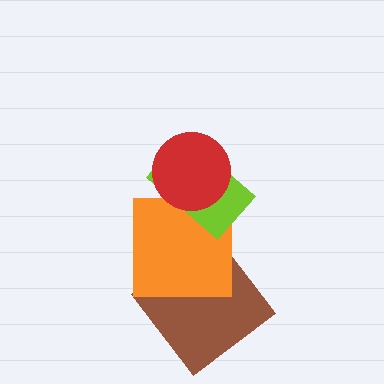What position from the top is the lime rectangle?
The lime rectangle is 2nd from the top.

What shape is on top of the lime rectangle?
The red circle is on top of the lime rectangle.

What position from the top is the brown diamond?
The brown diamond is 4th from the top.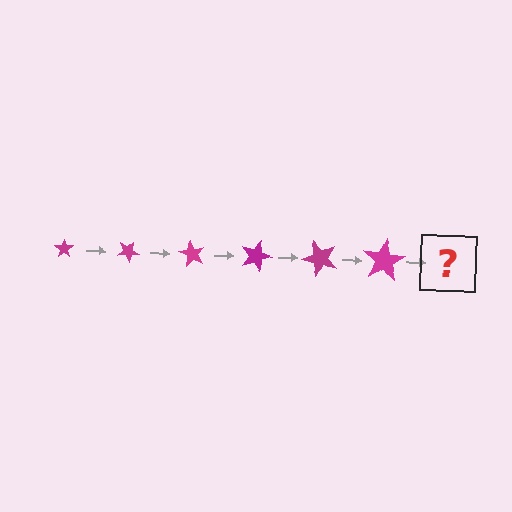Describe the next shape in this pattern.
It should be a star, larger than the previous one and rotated 180 degrees from the start.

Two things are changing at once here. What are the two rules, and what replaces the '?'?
The two rules are that the star grows larger each step and it rotates 30 degrees each step. The '?' should be a star, larger than the previous one and rotated 180 degrees from the start.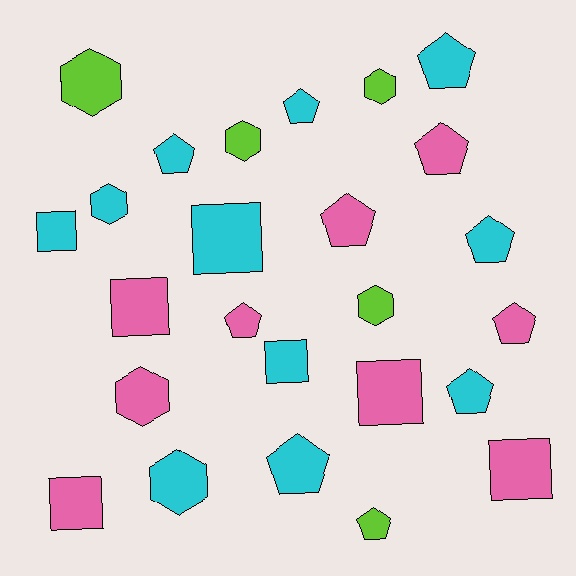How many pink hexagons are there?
There is 1 pink hexagon.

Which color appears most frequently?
Cyan, with 11 objects.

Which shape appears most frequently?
Pentagon, with 11 objects.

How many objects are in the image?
There are 25 objects.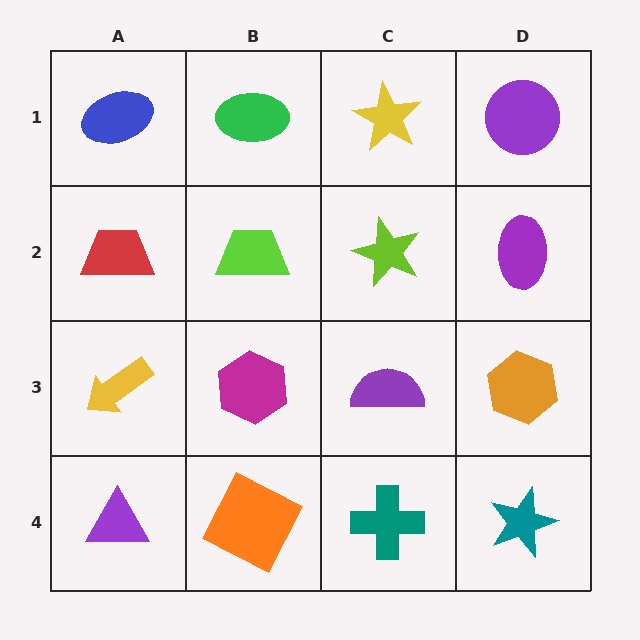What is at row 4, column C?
A teal cross.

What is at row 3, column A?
A yellow arrow.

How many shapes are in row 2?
4 shapes.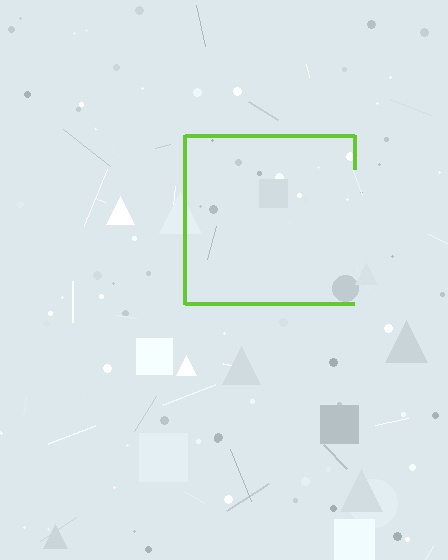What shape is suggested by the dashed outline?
The dashed outline suggests a square.